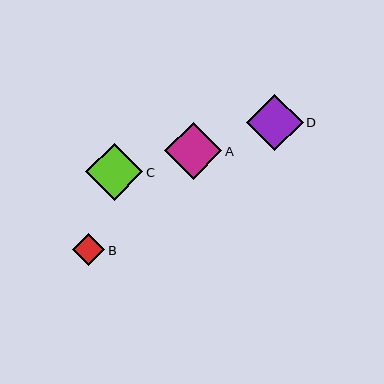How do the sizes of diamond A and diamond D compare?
Diamond A and diamond D are approximately the same size.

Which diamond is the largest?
Diamond A is the largest with a size of approximately 57 pixels.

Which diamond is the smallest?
Diamond B is the smallest with a size of approximately 32 pixels.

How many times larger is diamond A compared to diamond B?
Diamond A is approximately 1.8 times the size of diamond B.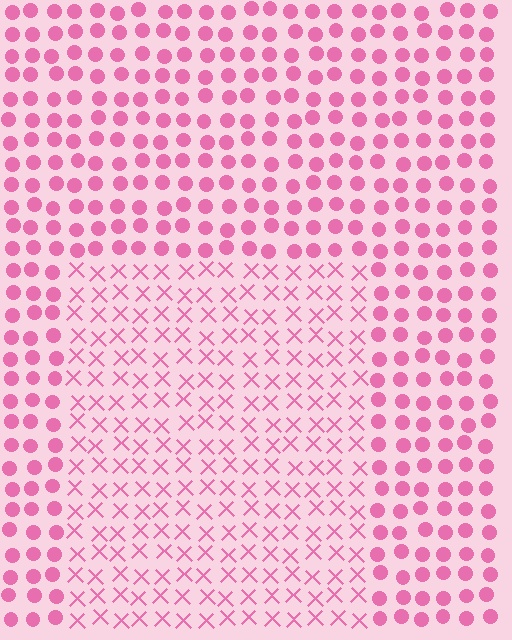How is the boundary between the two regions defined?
The boundary is defined by a change in element shape: X marks inside vs. circles outside. All elements share the same color and spacing.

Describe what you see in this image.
The image is filled with small pink elements arranged in a uniform grid. A rectangle-shaped region contains X marks, while the surrounding area contains circles. The boundary is defined purely by the change in element shape.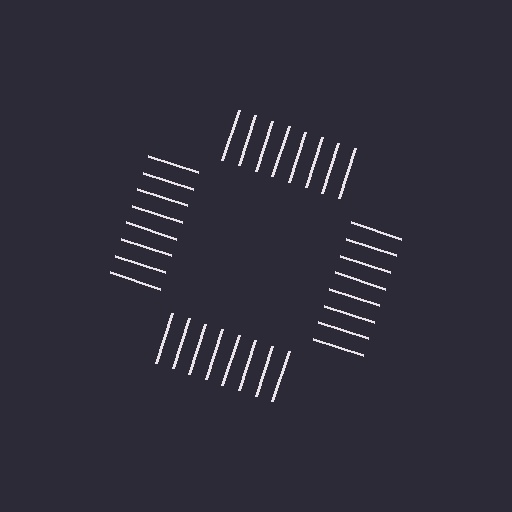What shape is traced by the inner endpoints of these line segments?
An illusory square — the line segments terminate on its edges but no continuous stroke is drawn.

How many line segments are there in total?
32 — 8 along each of the 4 edges.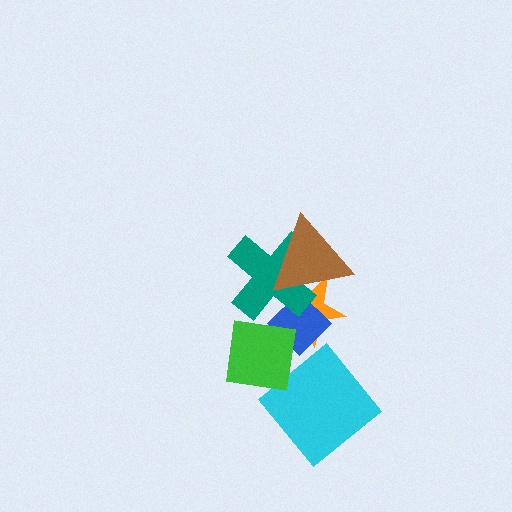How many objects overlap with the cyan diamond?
1 object overlaps with the cyan diamond.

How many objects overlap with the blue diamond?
4 objects overlap with the blue diamond.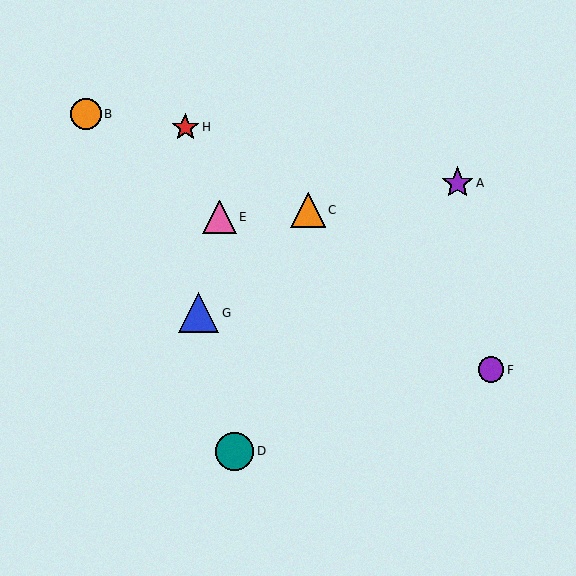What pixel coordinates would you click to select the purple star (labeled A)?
Click at (457, 183) to select the purple star A.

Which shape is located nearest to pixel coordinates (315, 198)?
The orange triangle (labeled C) at (308, 210) is nearest to that location.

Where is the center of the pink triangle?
The center of the pink triangle is at (220, 217).